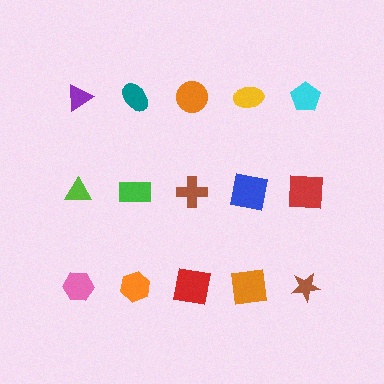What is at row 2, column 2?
A green rectangle.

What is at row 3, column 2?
An orange hexagon.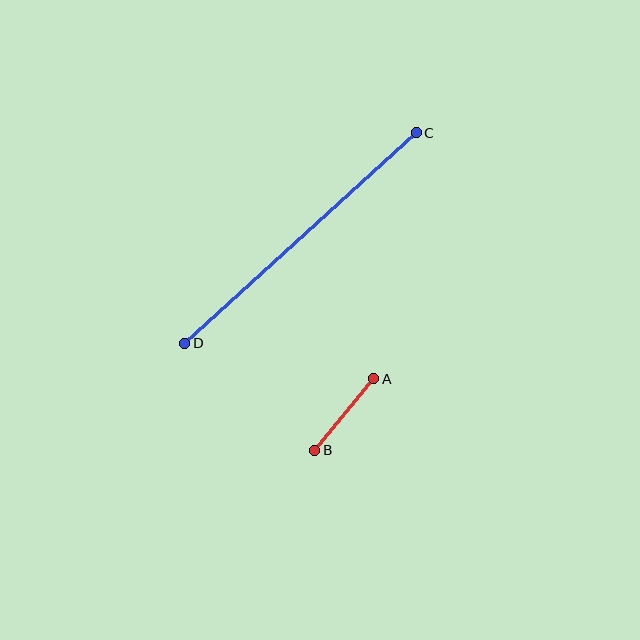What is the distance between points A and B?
The distance is approximately 93 pixels.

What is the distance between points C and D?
The distance is approximately 313 pixels.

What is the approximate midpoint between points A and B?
The midpoint is at approximately (344, 415) pixels.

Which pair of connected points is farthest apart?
Points C and D are farthest apart.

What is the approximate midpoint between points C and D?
The midpoint is at approximately (300, 238) pixels.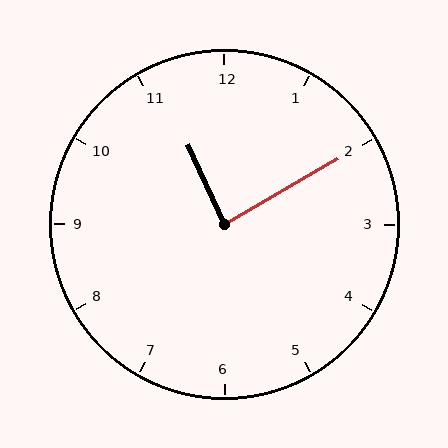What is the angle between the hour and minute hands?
Approximately 85 degrees.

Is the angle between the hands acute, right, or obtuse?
It is right.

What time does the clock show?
11:10.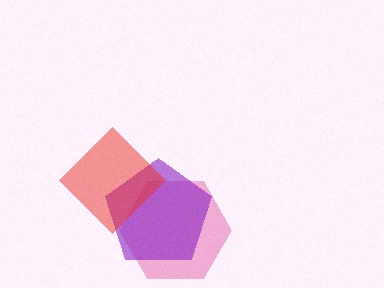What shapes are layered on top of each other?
The layered shapes are: a pink hexagon, a purple pentagon, a red diamond.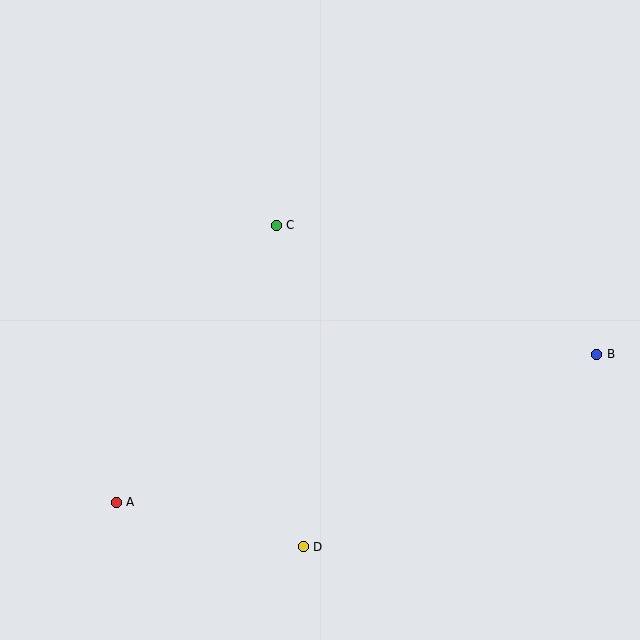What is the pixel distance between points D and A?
The distance between D and A is 192 pixels.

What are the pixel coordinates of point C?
Point C is at (276, 225).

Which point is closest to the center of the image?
Point C at (276, 225) is closest to the center.